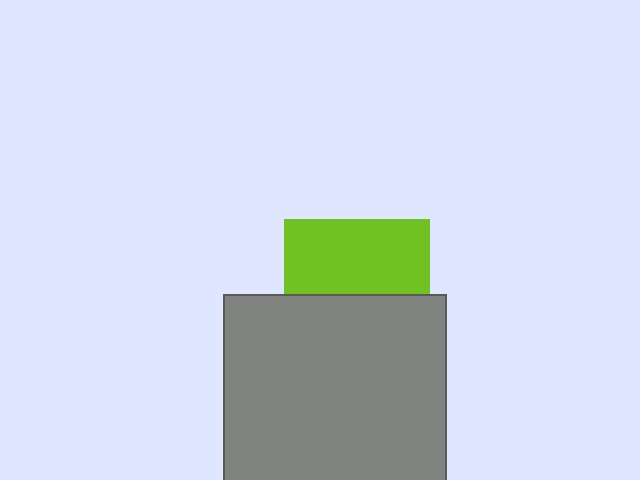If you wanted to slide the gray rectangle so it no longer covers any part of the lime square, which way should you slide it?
Slide it down — that is the most direct way to separate the two shapes.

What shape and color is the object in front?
The object in front is a gray rectangle.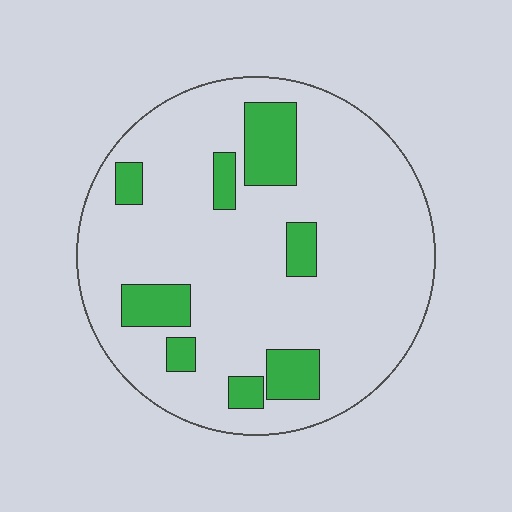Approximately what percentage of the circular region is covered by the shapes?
Approximately 15%.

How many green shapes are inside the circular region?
8.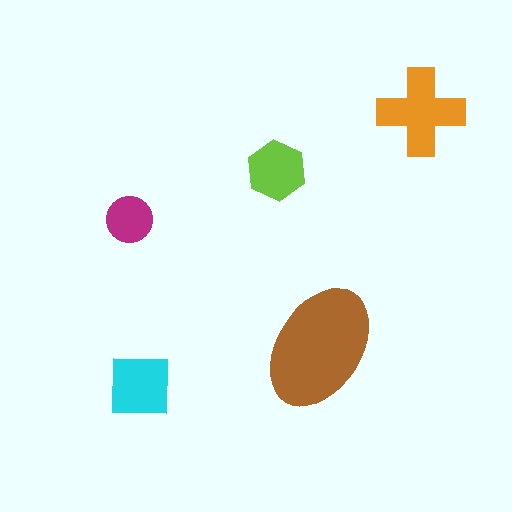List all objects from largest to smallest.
The brown ellipse, the orange cross, the cyan square, the lime hexagon, the magenta circle.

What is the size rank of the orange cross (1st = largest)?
2nd.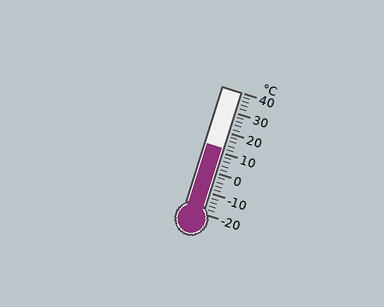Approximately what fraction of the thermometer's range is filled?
The thermometer is filled to approximately 55% of its range.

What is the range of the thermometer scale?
The thermometer scale ranges from -20°C to 40°C.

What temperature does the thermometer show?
The thermometer shows approximately 12°C.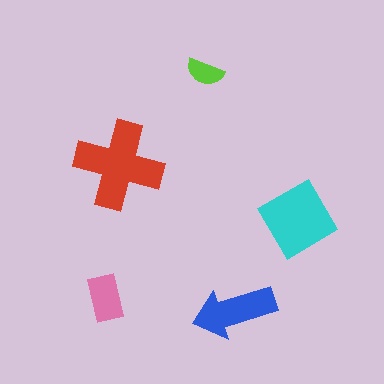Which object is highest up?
The lime semicircle is topmost.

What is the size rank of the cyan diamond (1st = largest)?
2nd.